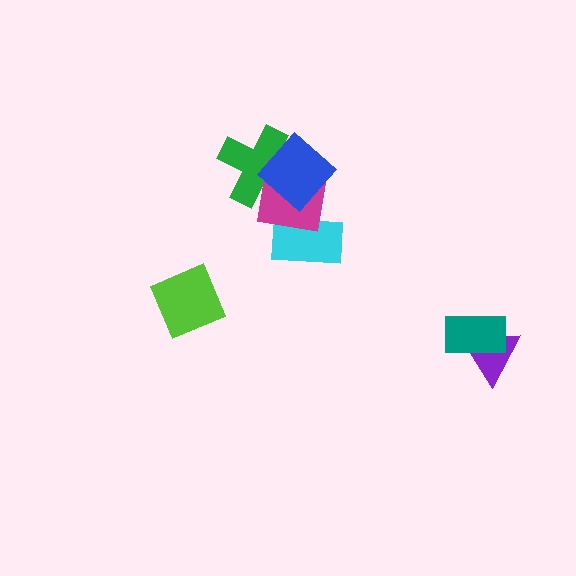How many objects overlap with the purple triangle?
1 object overlaps with the purple triangle.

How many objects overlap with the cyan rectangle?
1 object overlaps with the cyan rectangle.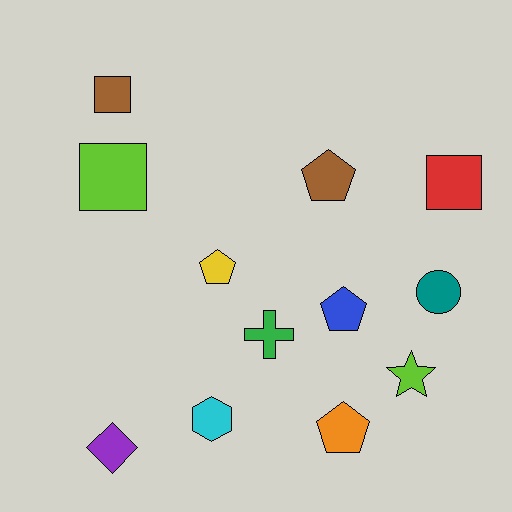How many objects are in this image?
There are 12 objects.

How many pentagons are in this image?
There are 4 pentagons.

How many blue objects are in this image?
There is 1 blue object.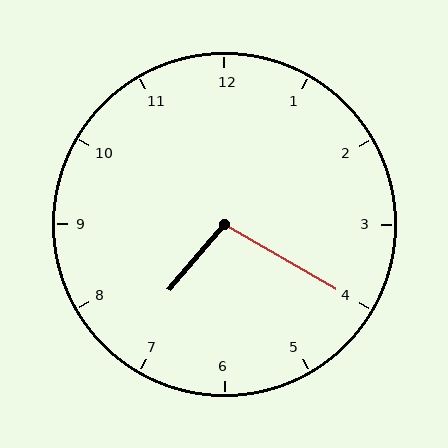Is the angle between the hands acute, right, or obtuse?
It is obtuse.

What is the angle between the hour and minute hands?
Approximately 100 degrees.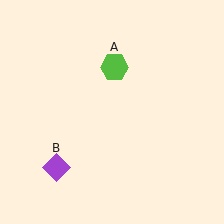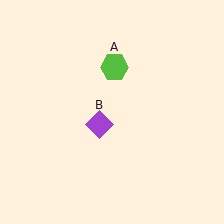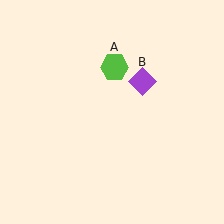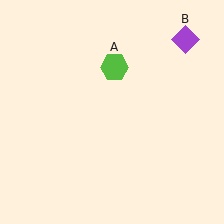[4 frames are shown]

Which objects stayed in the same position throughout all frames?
Lime hexagon (object A) remained stationary.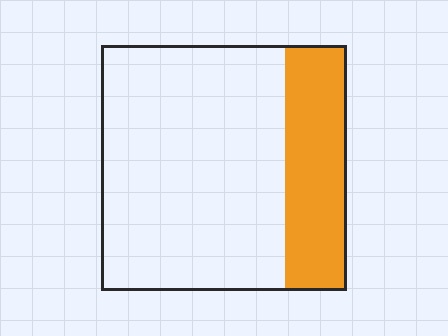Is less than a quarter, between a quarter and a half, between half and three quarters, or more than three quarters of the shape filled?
Between a quarter and a half.